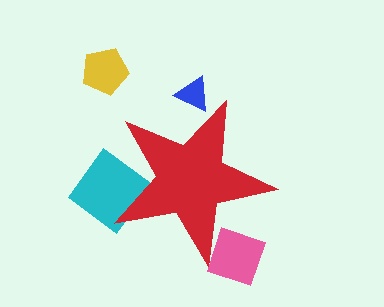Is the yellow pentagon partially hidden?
No, the yellow pentagon is fully visible.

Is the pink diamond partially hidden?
Yes, the pink diamond is partially hidden behind the red star.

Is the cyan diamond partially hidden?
Yes, the cyan diamond is partially hidden behind the red star.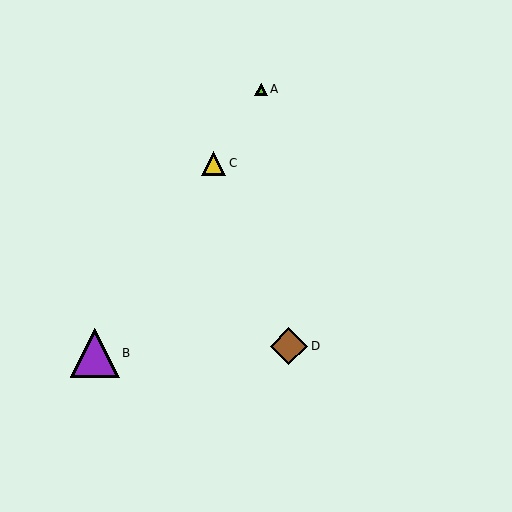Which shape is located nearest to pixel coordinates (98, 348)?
The purple triangle (labeled B) at (95, 353) is nearest to that location.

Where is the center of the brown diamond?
The center of the brown diamond is at (289, 346).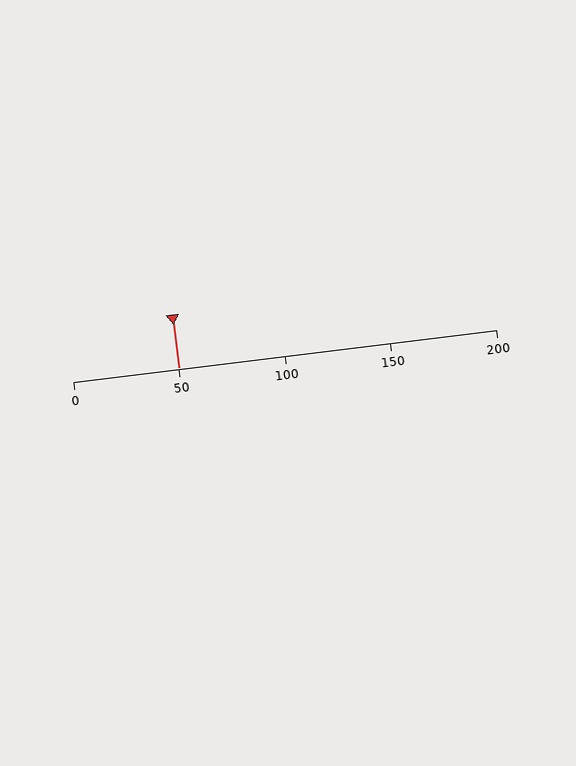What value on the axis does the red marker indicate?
The marker indicates approximately 50.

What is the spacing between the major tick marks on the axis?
The major ticks are spaced 50 apart.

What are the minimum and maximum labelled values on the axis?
The axis runs from 0 to 200.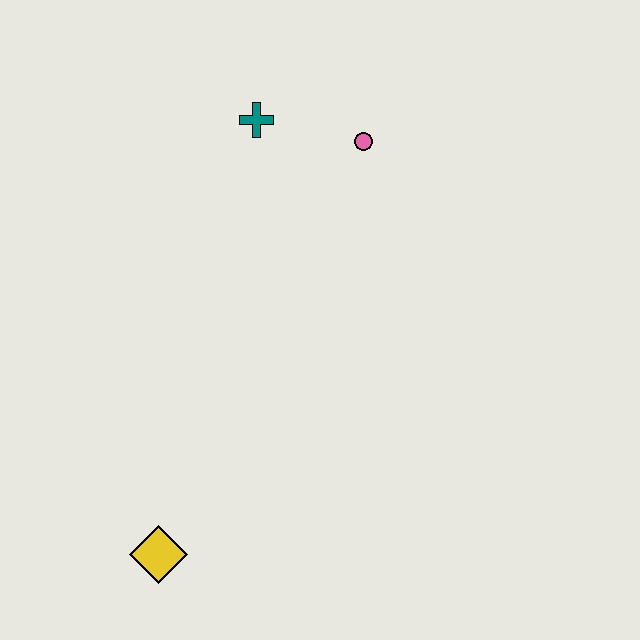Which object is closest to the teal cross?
The pink circle is closest to the teal cross.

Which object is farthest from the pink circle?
The yellow diamond is farthest from the pink circle.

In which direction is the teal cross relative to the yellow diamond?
The teal cross is above the yellow diamond.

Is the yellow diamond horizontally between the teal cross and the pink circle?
No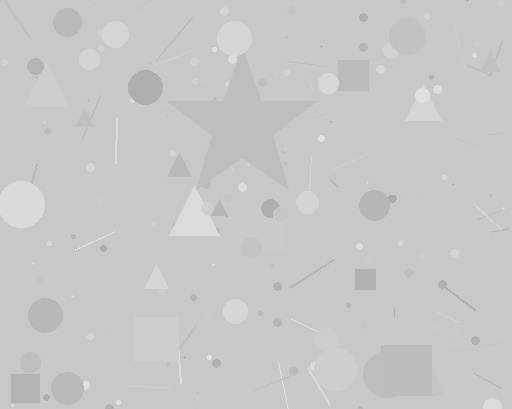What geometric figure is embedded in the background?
A star is embedded in the background.